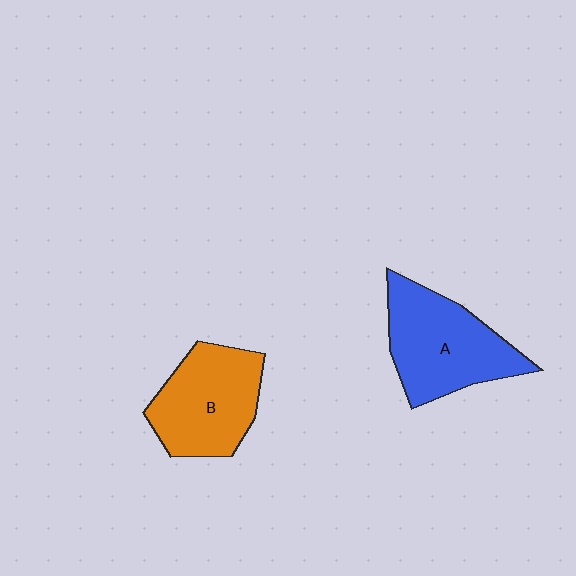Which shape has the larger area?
Shape A (blue).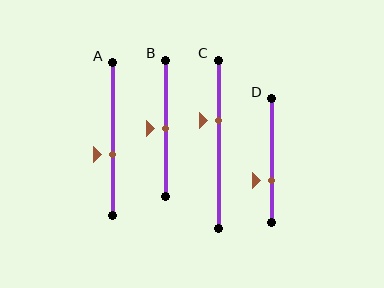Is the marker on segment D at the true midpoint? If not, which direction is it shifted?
No, the marker on segment D is shifted downward by about 16% of the segment length.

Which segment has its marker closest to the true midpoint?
Segment B has its marker closest to the true midpoint.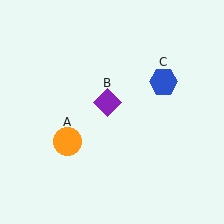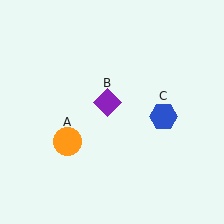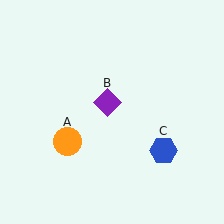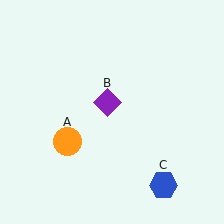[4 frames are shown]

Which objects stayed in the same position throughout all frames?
Orange circle (object A) and purple diamond (object B) remained stationary.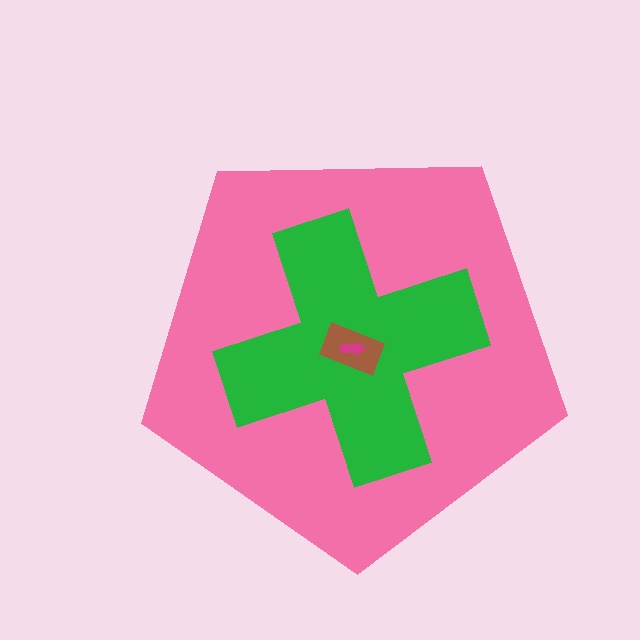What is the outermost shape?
The pink pentagon.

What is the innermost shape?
The magenta arrow.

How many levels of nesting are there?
4.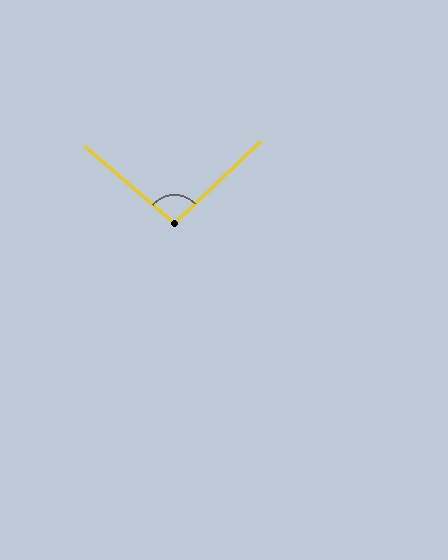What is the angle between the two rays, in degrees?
Approximately 96 degrees.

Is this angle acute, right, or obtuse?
It is obtuse.